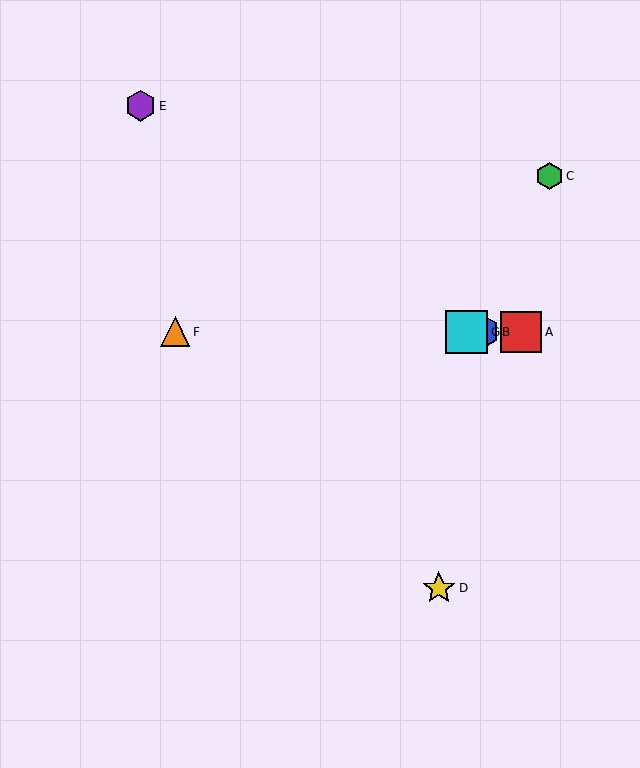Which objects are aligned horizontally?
Objects A, B, F, G are aligned horizontally.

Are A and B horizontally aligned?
Yes, both are at y≈332.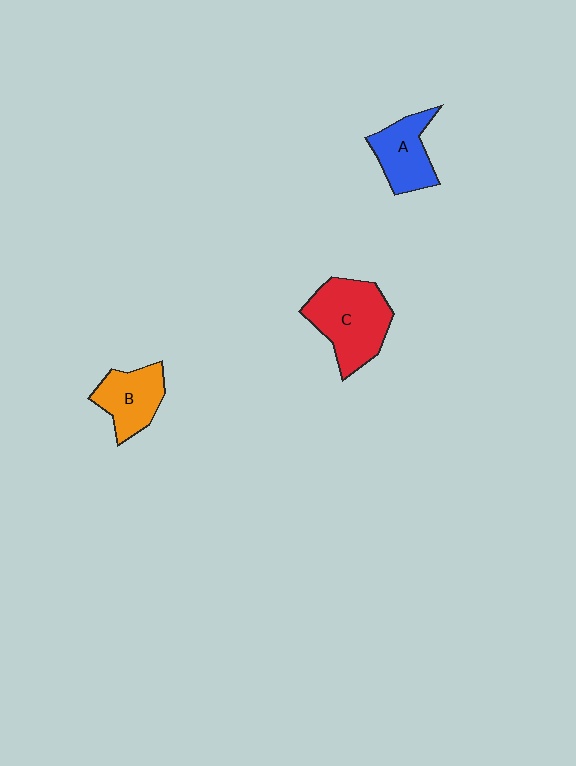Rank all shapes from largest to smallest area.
From largest to smallest: C (red), A (blue), B (orange).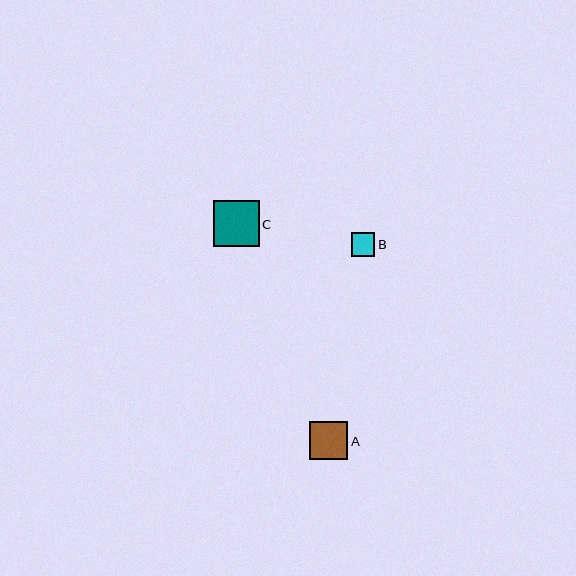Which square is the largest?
Square C is the largest with a size of approximately 46 pixels.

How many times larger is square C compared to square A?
Square C is approximately 1.2 times the size of square A.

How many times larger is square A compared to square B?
Square A is approximately 1.6 times the size of square B.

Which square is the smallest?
Square B is the smallest with a size of approximately 23 pixels.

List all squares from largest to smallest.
From largest to smallest: C, A, B.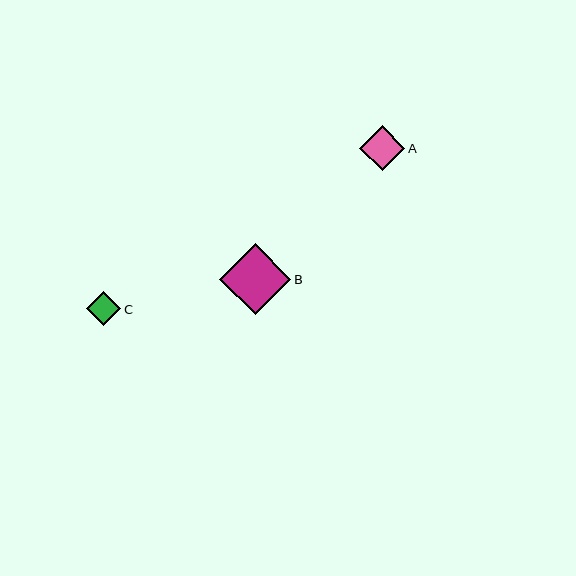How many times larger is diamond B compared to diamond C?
Diamond B is approximately 2.1 times the size of diamond C.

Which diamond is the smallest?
Diamond C is the smallest with a size of approximately 34 pixels.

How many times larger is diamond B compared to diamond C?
Diamond B is approximately 2.1 times the size of diamond C.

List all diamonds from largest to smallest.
From largest to smallest: B, A, C.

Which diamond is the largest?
Diamond B is the largest with a size of approximately 71 pixels.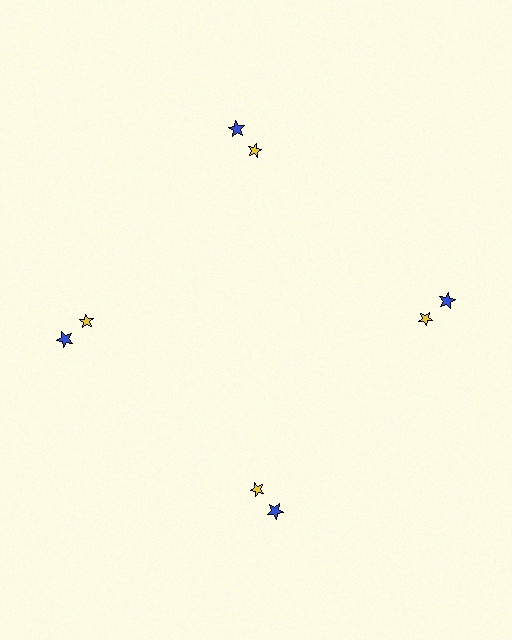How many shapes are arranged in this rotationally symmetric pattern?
There are 8 shapes, arranged in 4 groups of 2.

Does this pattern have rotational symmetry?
Yes, this pattern has 4-fold rotational symmetry. It looks the same after rotating 90 degrees around the center.